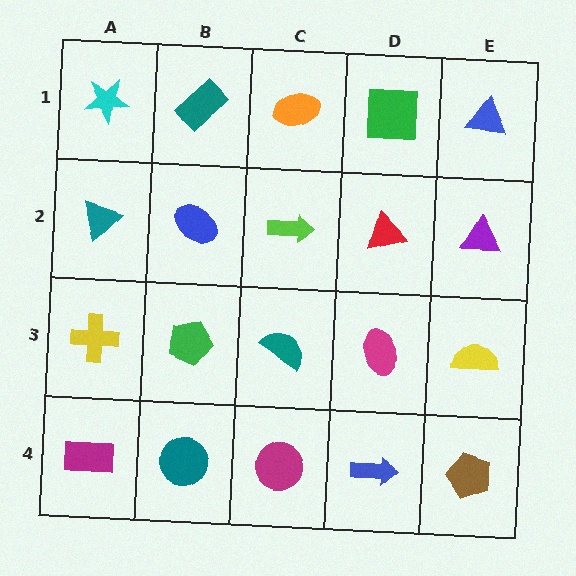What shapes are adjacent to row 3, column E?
A purple triangle (row 2, column E), a brown pentagon (row 4, column E), a magenta ellipse (row 3, column D).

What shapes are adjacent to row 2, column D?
A green square (row 1, column D), a magenta ellipse (row 3, column D), a lime arrow (row 2, column C), a purple triangle (row 2, column E).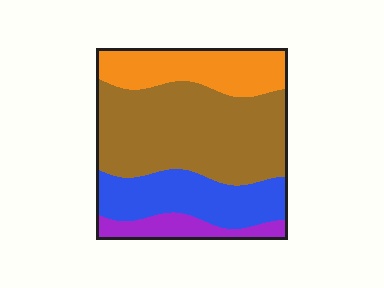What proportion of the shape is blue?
Blue takes up about one quarter (1/4) of the shape.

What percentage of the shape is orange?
Orange covers 21% of the shape.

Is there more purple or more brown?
Brown.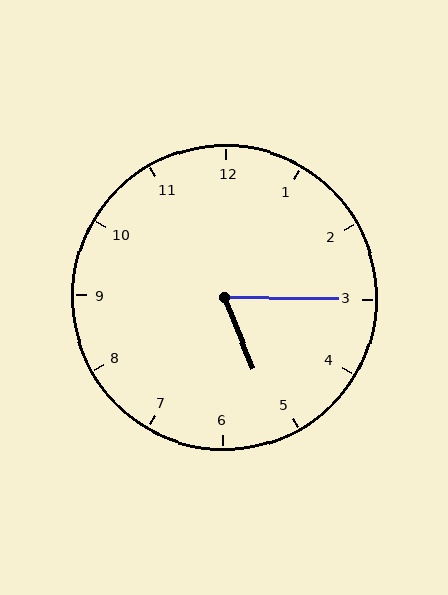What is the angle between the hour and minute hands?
Approximately 68 degrees.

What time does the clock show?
5:15.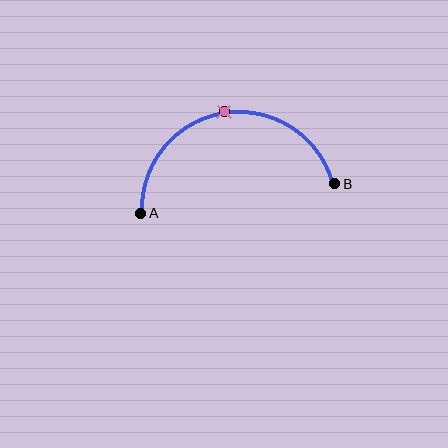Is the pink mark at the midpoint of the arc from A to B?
Yes. The pink mark lies on the arc at equal arc-length from both A and B — it is the arc midpoint.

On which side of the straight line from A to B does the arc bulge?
The arc bulges above the straight line connecting A and B.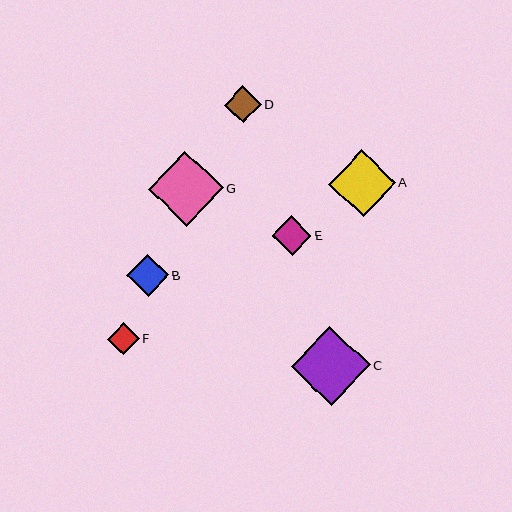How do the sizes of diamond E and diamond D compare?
Diamond E and diamond D are approximately the same size.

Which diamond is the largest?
Diamond C is the largest with a size of approximately 79 pixels.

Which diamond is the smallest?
Diamond F is the smallest with a size of approximately 32 pixels.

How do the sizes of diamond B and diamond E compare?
Diamond B and diamond E are approximately the same size.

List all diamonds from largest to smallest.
From largest to smallest: C, G, A, B, E, D, F.